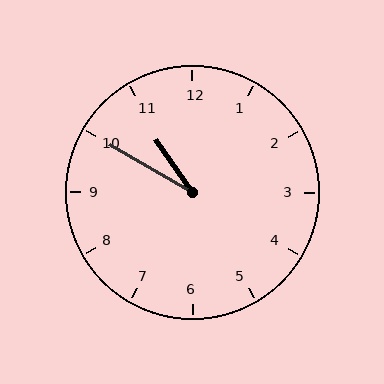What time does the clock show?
10:50.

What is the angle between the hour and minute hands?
Approximately 25 degrees.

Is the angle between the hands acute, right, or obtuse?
It is acute.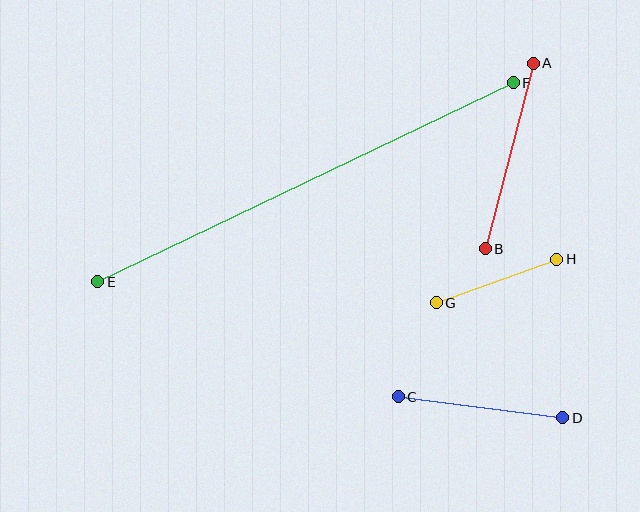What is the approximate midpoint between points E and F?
The midpoint is at approximately (305, 182) pixels.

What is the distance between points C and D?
The distance is approximately 166 pixels.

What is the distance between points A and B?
The distance is approximately 192 pixels.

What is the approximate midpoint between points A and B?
The midpoint is at approximately (509, 156) pixels.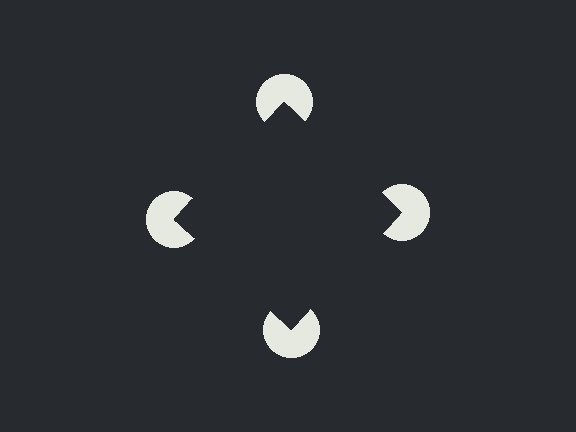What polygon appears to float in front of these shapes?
An illusory square — its edges are inferred from the aligned wedge cuts in the pac-man discs, not physically drawn.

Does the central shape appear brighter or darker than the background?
It typically appears slightly darker than the background, even though no actual brightness change is drawn.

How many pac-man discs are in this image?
There are 4 — one at each vertex of the illusory square.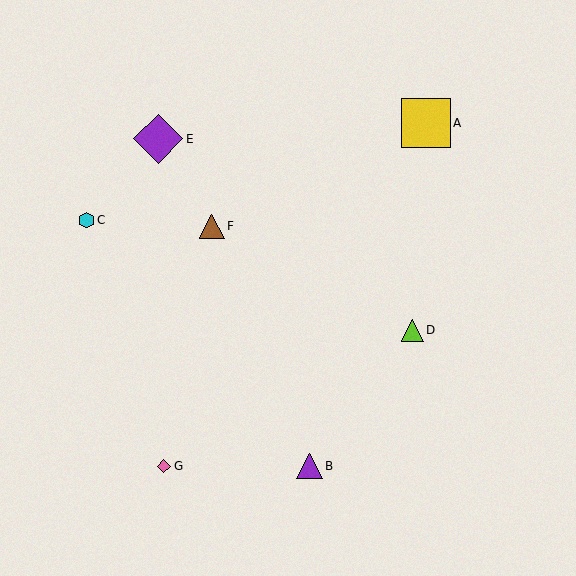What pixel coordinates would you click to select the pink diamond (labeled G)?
Click at (164, 466) to select the pink diamond G.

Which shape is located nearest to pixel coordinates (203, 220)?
The brown triangle (labeled F) at (212, 226) is nearest to that location.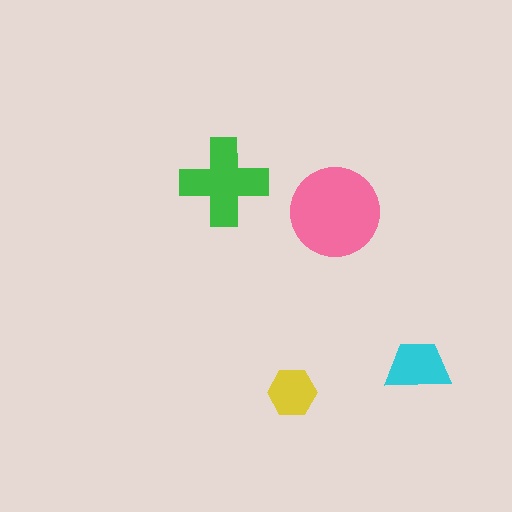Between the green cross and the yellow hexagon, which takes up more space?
The green cross.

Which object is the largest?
The pink circle.